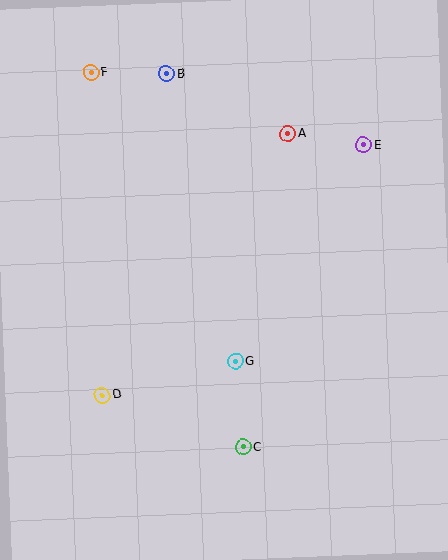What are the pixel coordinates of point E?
Point E is at (363, 145).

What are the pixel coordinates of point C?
Point C is at (243, 447).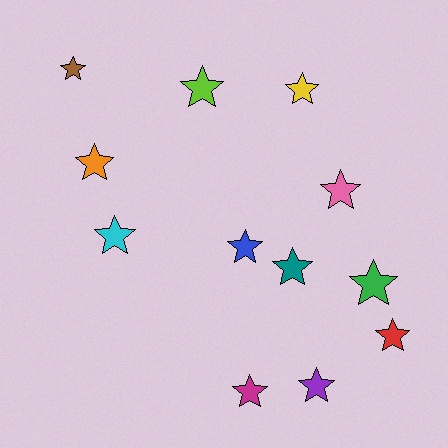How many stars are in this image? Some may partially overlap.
There are 12 stars.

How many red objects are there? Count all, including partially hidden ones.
There is 1 red object.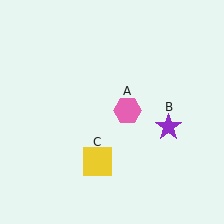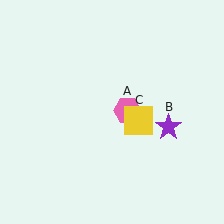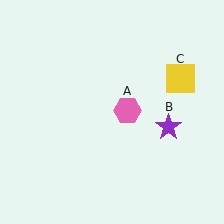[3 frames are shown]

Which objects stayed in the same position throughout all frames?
Pink hexagon (object A) and purple star (object B) remained stationary.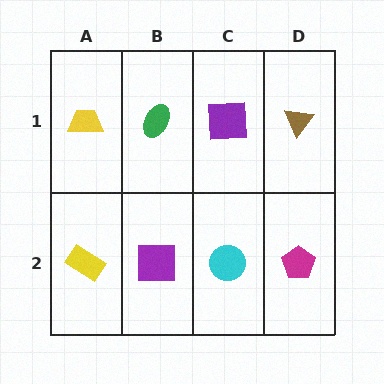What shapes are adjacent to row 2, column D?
A brown triangle (row 1, column D), a cyan circle (row 2, column C).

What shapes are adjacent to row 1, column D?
A magenta pentagon (row 2, column D), a purple square (row 1, column C).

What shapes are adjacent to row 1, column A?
A yellow rectangle (row 2, column A), a green ellipse (row 1, column B).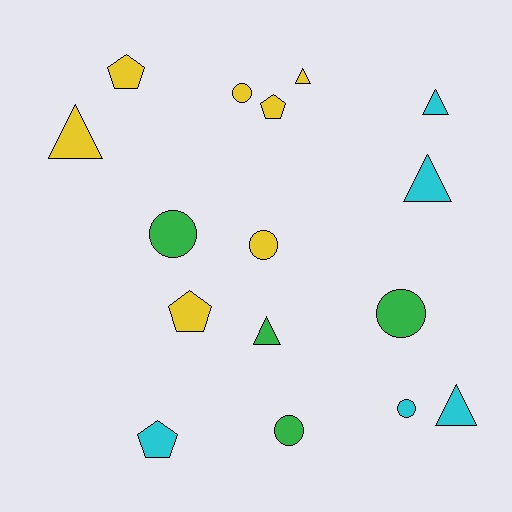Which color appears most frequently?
Yellow, with 7 objects.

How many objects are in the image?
There are 16 objects.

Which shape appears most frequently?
Triangle, with 6 objects.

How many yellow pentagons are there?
There are 3 yellow pentagons.